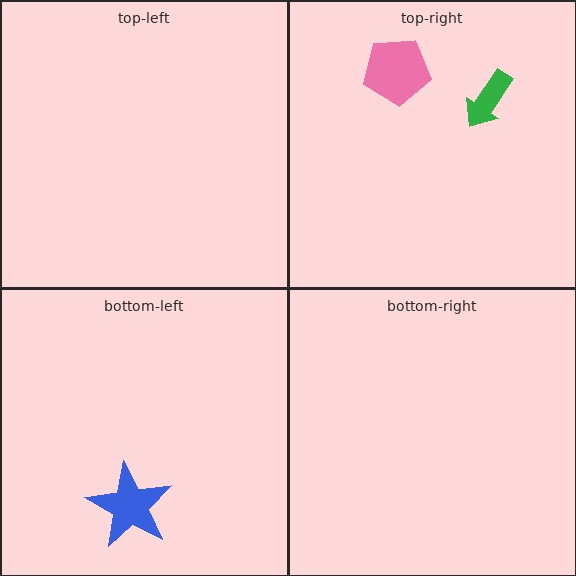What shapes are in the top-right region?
The green arrow, the pink pentagon.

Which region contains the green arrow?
The top-right region.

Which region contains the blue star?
The bottom-left region.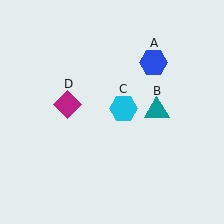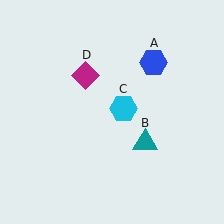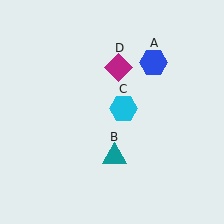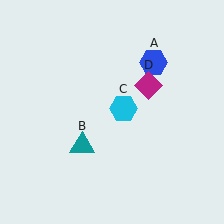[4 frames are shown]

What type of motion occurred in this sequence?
The teal triangle (object B), magenta diamond (object D) rotated clockwise around the center of the scene.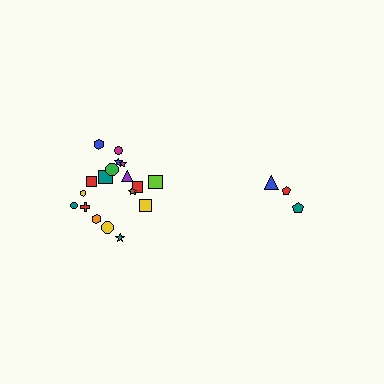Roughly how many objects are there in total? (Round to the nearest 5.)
Roughly 20 objects in total.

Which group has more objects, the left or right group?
The left group.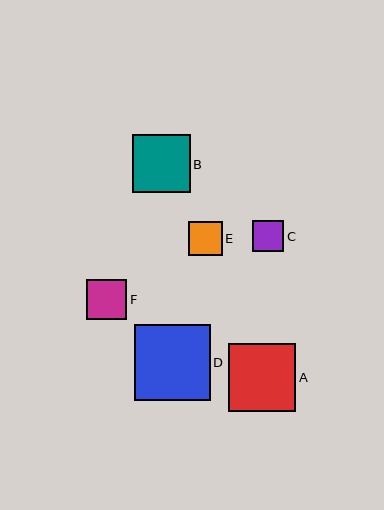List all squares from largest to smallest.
From largest to smallest: D, A, B, F, E, C.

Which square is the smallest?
Square C is the smallest with a size of approximately 31 pixels.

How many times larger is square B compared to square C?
Square B is approximately 1.9 times the size of square C.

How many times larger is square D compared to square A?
Square D is approximately 1.1 times the size of square A.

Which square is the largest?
Square D is the largest with a size of approximately 76 pixels.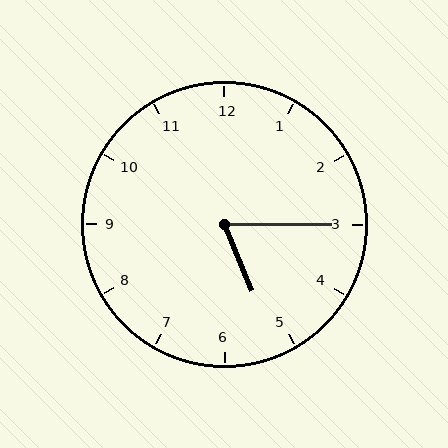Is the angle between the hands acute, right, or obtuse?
It is acute.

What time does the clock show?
5:15.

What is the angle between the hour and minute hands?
Approximately 68 degrees.